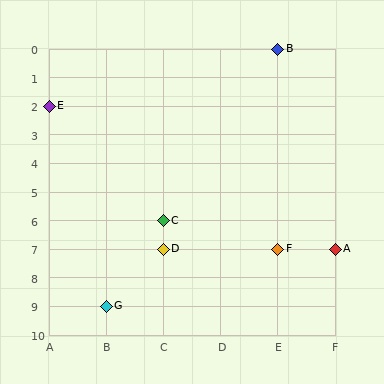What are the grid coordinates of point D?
Point D is at grid coordinates (C, 7).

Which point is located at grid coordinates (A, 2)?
Point E is at (A, 2).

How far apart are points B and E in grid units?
Points B and E are 4 columns and 2 rows apart (about 4.5 grid units diagonally).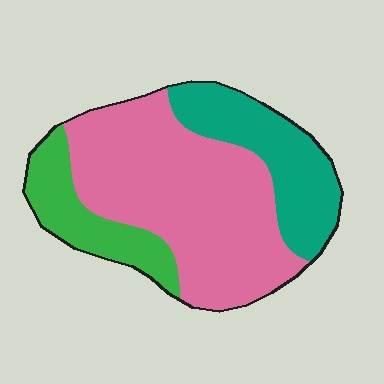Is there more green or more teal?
Teal.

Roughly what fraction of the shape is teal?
Teal covers around 25% of the shape.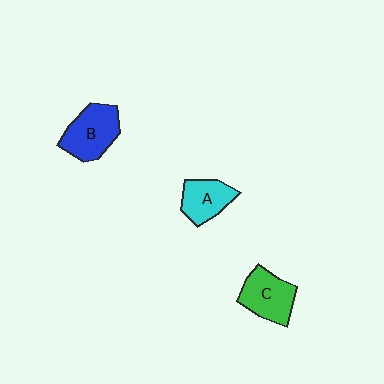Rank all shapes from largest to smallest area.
From largest to smallest: B (blue), C (green), A (cyan).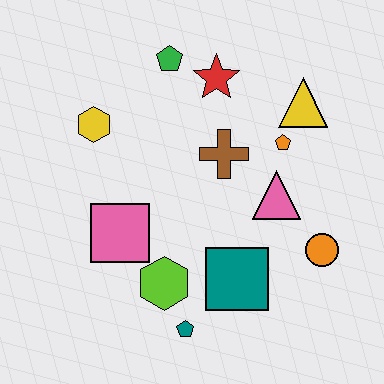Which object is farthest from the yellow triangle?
The teal pentagon is farthest from the yellow triangle.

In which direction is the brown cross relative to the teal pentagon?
The brown cross is above the teal pentagon.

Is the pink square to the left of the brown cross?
Yes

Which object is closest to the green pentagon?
The red star is closest to the green pentagon.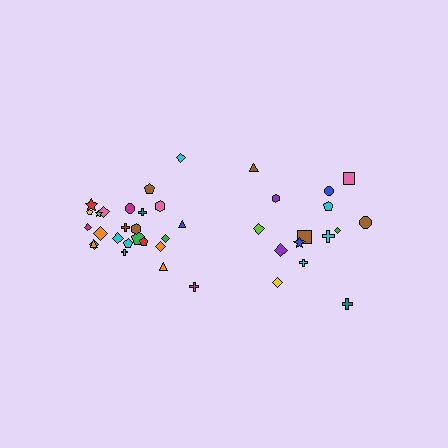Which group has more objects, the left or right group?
The left group.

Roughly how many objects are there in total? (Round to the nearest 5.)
Roughly 40 objects in total.